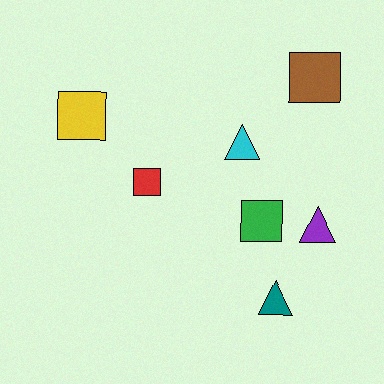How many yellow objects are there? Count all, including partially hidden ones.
There is 1 yellow object.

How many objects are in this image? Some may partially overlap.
There are 7 objects.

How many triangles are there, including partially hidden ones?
There are 3 triangles.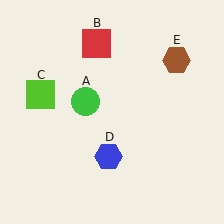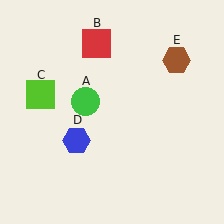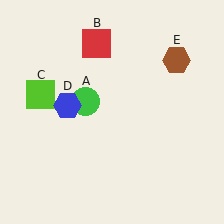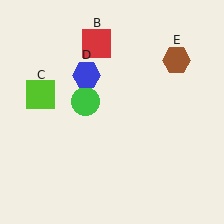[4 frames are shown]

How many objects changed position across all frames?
1 object changed position: blue hexagon (object D).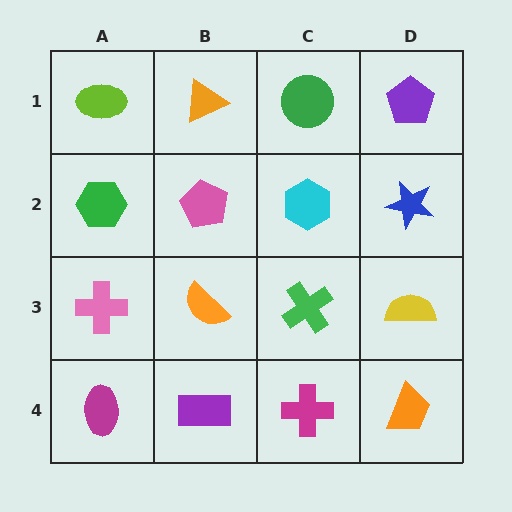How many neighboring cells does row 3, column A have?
3.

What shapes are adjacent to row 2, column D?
A purple pentagon (row 1, column D), a yellow semicircle (row 3, column D), a cyan hexagon (row 2, column C).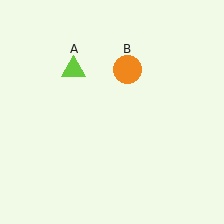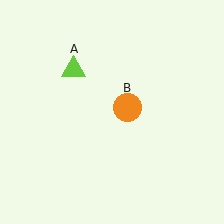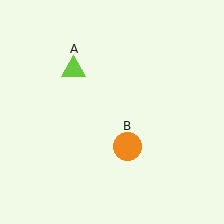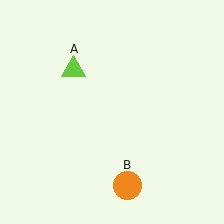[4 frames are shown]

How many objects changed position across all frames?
1 object changed position: orange circle (object B).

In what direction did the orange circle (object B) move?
The orange circle (object B) moved down.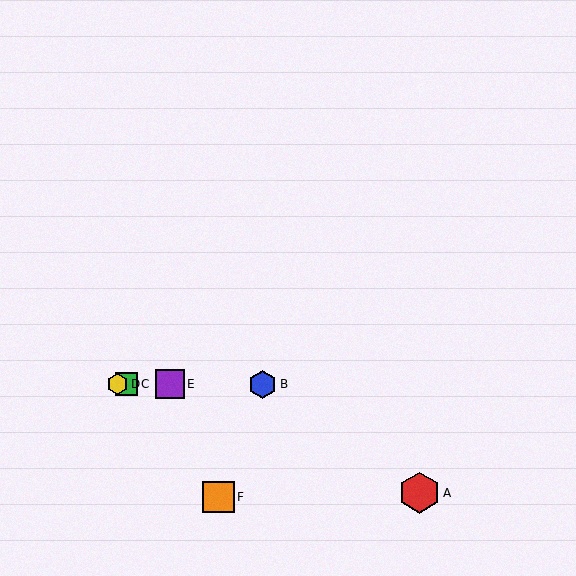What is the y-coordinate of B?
Object B is at y≈384.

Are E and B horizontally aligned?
Yes, both are at y≈384.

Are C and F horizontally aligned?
No, C is at y≈384 and F is at y≈497.